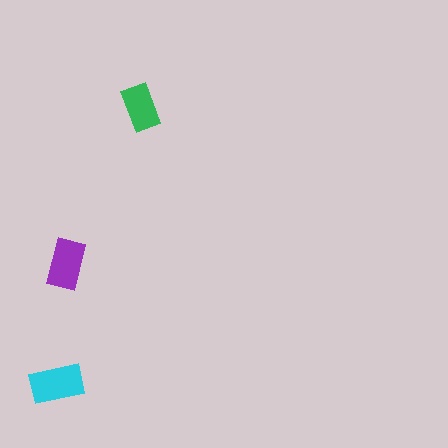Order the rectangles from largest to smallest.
the cyan one, the purple one, the green one.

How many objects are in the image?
There are 3 objects in the image.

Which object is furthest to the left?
The cyan rectangle is leftmost.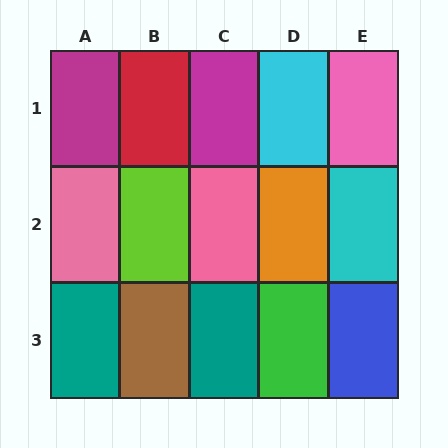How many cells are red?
1 cell is red.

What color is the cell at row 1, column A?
Magenta.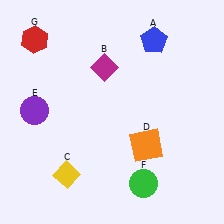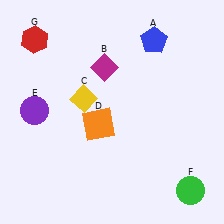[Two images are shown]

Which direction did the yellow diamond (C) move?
The yellow diamond (C) moved up.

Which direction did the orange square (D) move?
The orange square (D) moved left.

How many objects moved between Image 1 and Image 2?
3 objects moved between the two images.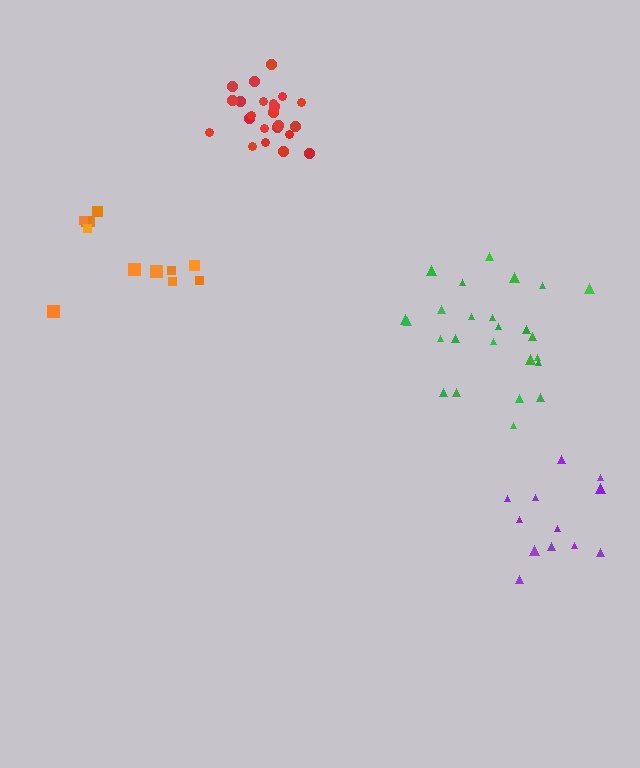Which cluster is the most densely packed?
Red.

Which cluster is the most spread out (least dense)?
Purple.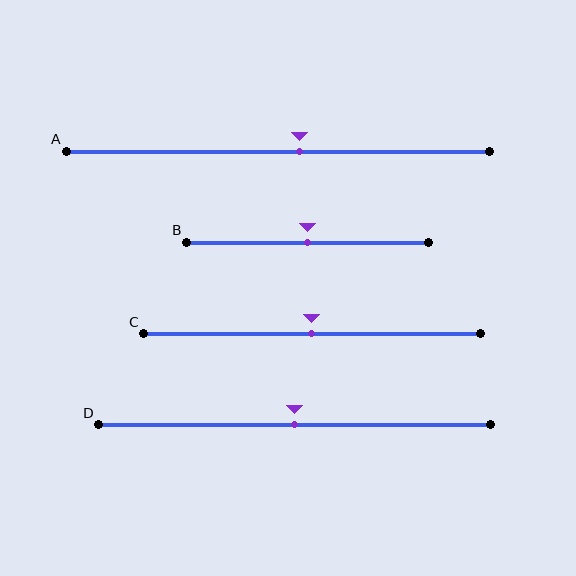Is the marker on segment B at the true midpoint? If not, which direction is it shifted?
Yes, the marker on segment B is at the true midpoint.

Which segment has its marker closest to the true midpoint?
Segment B has its marker closest to the true midpoint.